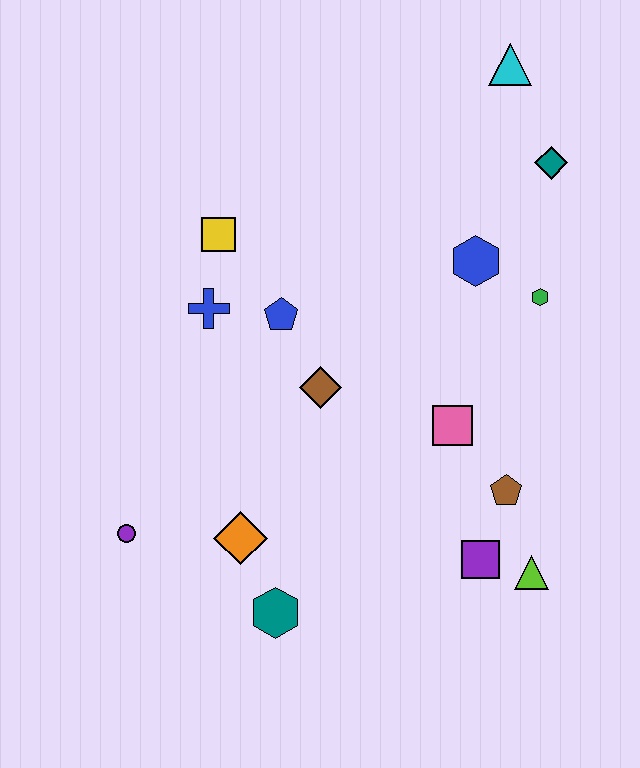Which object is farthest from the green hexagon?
The purple circle is farthest from the green hexagon.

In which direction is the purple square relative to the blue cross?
The purple square is to the right of the blue cross.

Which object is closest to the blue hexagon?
The green hexagon is closest to the blue hexagon.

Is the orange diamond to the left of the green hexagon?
Yes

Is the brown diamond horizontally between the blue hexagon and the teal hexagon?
Yes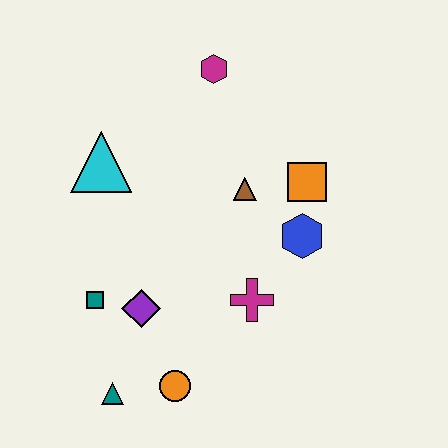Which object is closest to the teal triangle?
The orange circle is closest to the teal triangle.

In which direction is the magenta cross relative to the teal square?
The magenta cross is to the right of the teal square.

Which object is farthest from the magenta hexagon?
The teal triangle is farthest from the magenta hexagon.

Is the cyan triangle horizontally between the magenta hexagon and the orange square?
No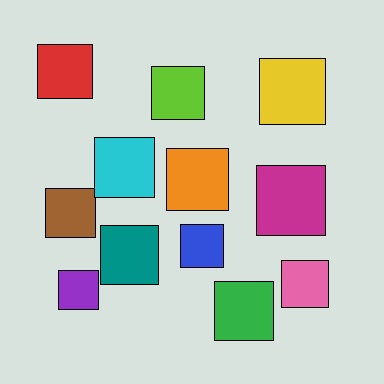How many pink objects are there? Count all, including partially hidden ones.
There is 1 pink object.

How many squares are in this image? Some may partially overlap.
There are 12 squares.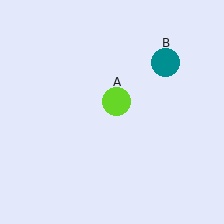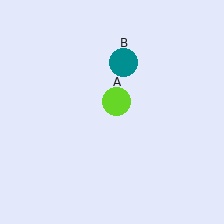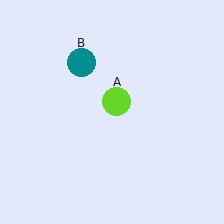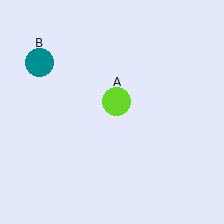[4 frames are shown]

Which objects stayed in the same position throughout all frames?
Lime circle (object A) remained stationary.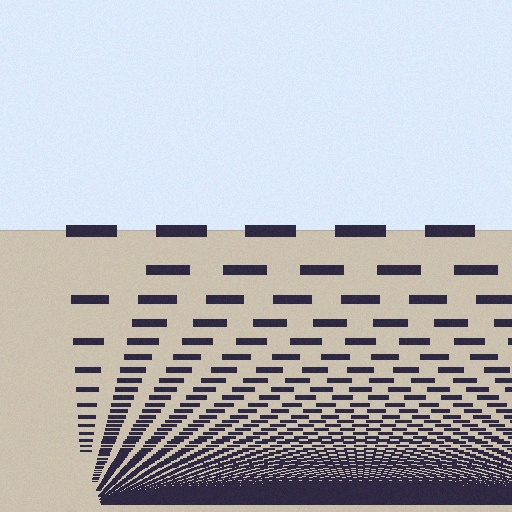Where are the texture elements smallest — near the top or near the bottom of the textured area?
Near the bottom.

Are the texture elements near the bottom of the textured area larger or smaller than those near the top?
Smaller. The gradient is inverted — elements near the bottom are smaller and denser.